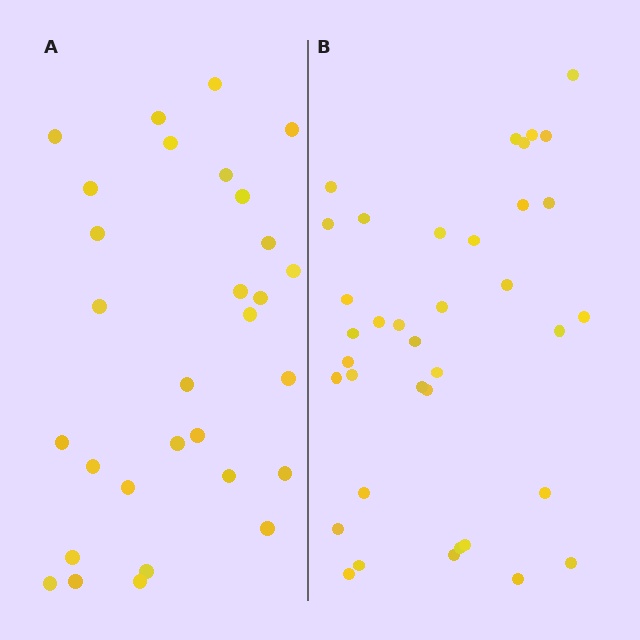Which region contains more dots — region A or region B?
Region B (the right region) has more dots.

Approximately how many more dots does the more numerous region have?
Region B has roughly 8 or so more dots than region A.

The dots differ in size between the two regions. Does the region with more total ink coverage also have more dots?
No. Region A has more total ink coverage because its dots are larger, but region B actually contains more individual dots. Total area can be misleading — the number of items is what matters here.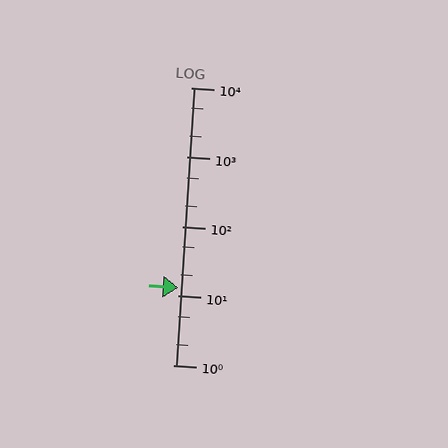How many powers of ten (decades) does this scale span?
The scale spans 4 decades, from 1 to 10000.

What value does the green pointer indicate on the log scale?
The pointer indicates approximately 13.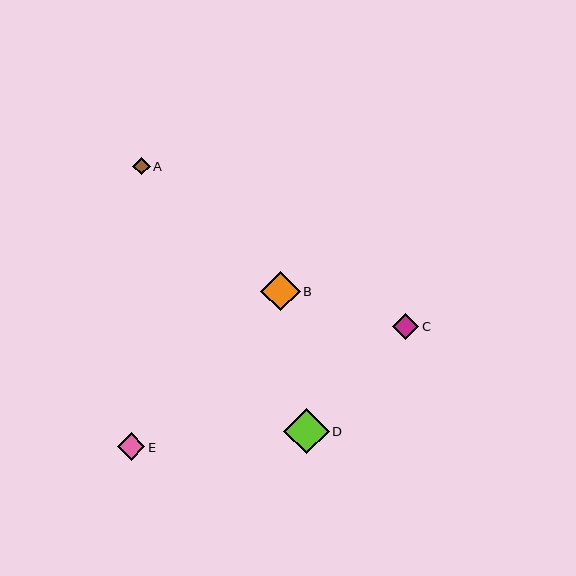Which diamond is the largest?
Diamond D is the largest with a size of approximately 45 pixels.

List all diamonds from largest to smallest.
From largest to smallest: D, B, E, C, A.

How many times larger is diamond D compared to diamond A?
Diamond D is approximately 2.6 times the size of diamond A.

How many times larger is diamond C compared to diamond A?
Diamond C is approximately 1.5 times the size of diamond A.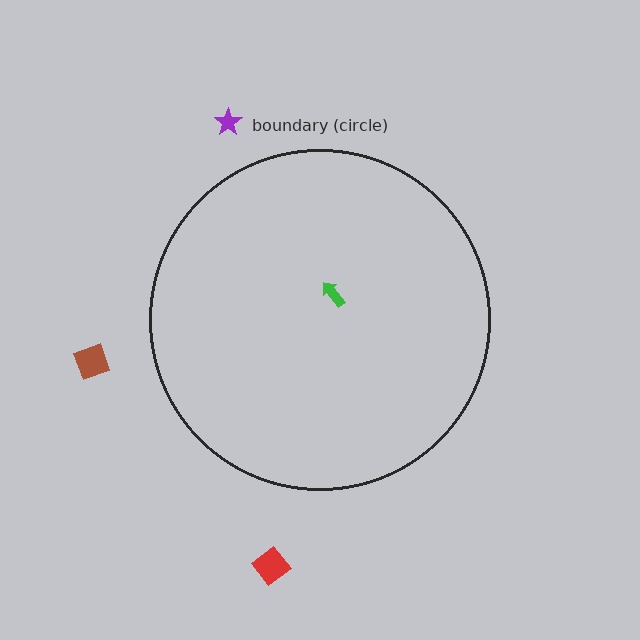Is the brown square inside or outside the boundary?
Outside.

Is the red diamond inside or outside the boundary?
Outside.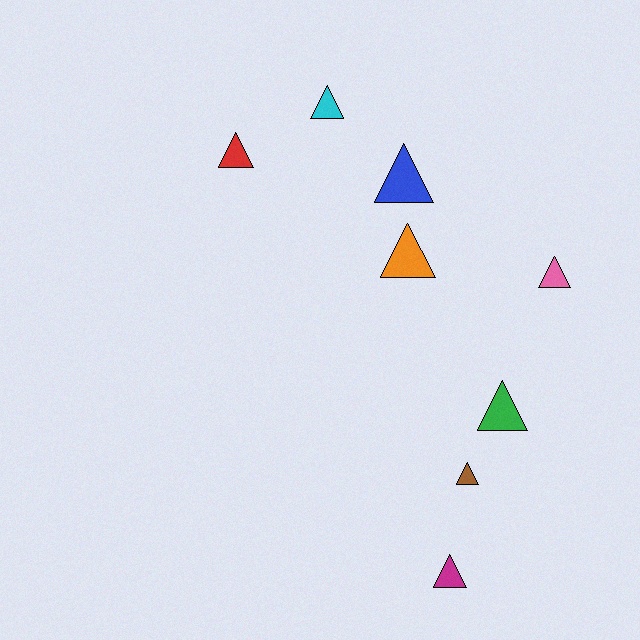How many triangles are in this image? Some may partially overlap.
There are 8 triangles.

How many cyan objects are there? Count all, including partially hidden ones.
There is 1 cyan object.